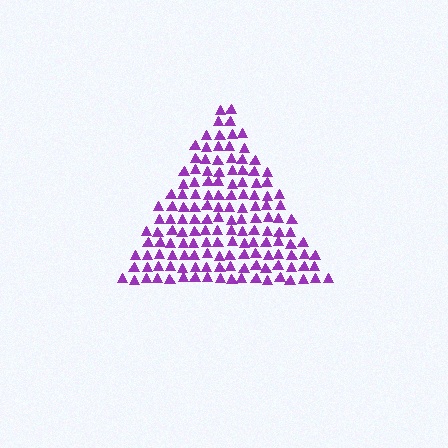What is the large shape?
The large shape is a triangle.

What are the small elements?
The small elements are triangles.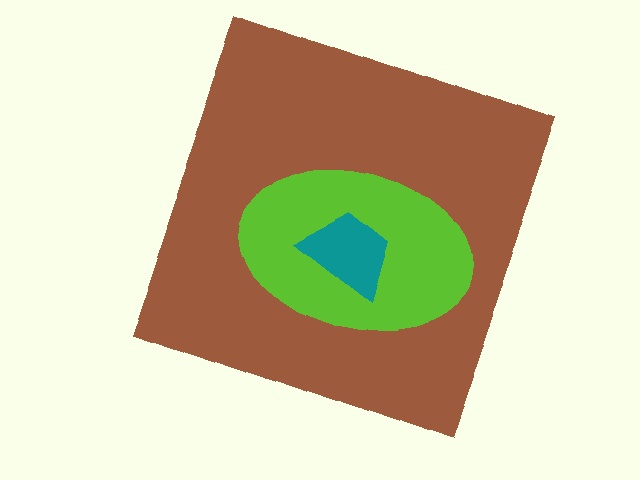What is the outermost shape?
The brown square.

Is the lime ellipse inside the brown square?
Yes.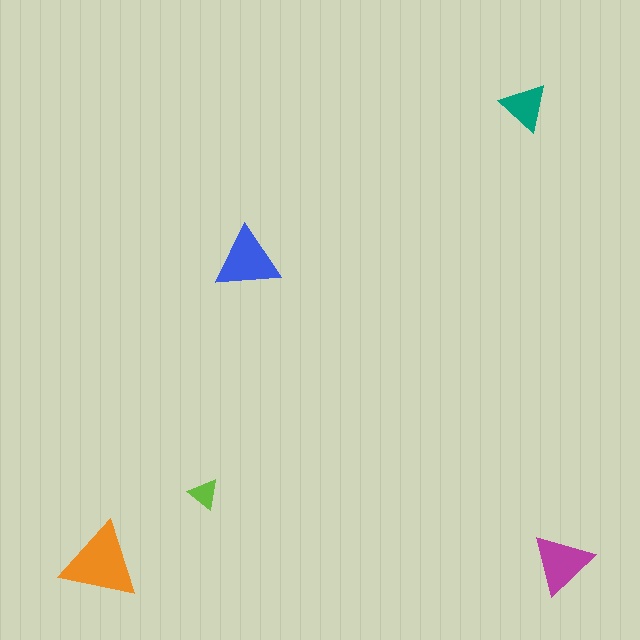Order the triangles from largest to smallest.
the orange one, the blue one, the magenta one, the teal one, the lime one.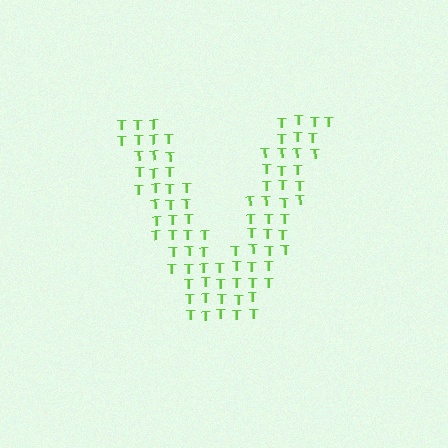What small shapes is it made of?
It is made of small letter T's.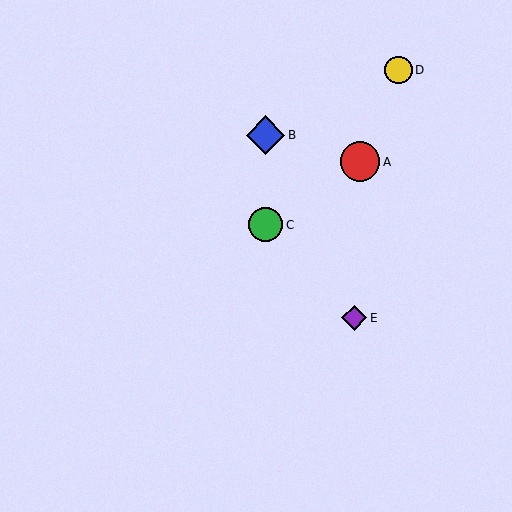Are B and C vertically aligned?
Yes, both are at x≈265.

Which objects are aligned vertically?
Objects B, C are aligned vertically.